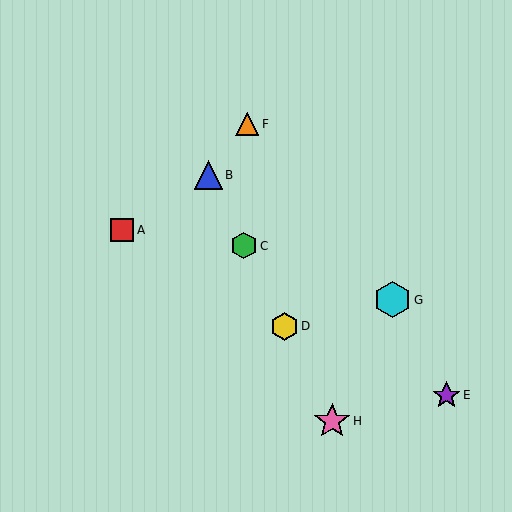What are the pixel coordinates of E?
Object E is at (446, 395).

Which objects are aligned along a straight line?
Objects B, C, D, H are aligned along a straight line.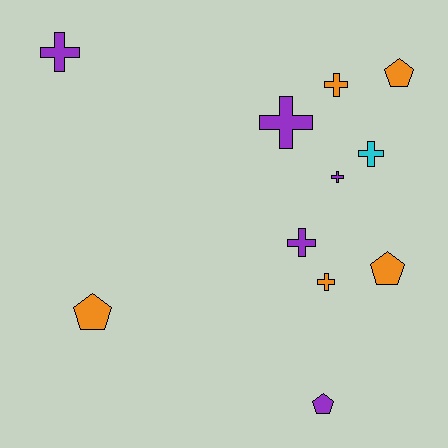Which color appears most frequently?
Purple, with 5 objects.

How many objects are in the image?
There are 11 objects.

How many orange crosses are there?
There are 2 orange crosses.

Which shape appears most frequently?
Cross, with 7 objects.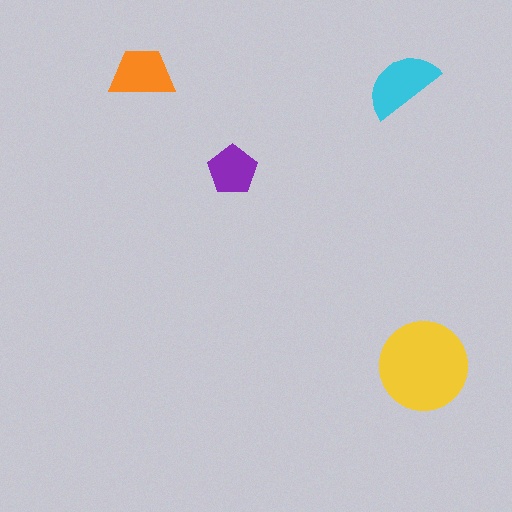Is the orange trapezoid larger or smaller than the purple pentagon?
Larger.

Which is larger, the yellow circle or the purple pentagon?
The yellow circle.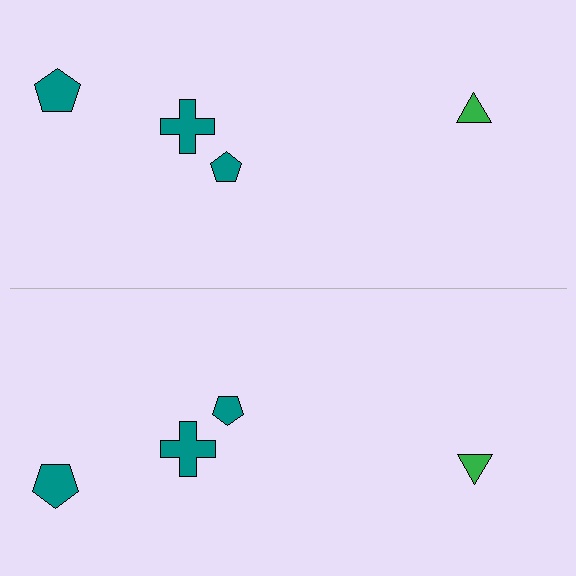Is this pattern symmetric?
Yes, this pattern has bilateral (reflection) symmetry.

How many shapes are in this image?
There are 8 shapes in this image.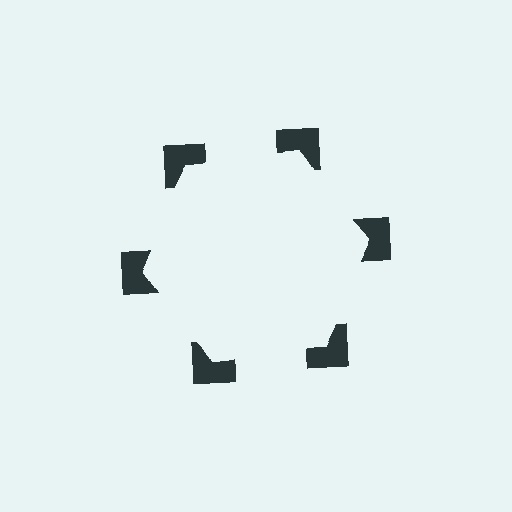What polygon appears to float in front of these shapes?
An illusory hexagon — its edges are inferred from the aligned wedge cuts in the notched squares, not physically drawn.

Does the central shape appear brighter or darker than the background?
It typically appears slightly brighter than the background, even though no actual brightness change is drawn.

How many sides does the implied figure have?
6 sides.